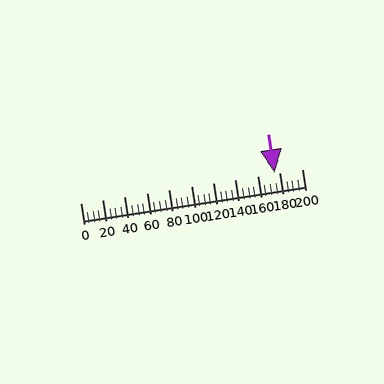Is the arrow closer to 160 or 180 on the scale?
The arrow is closer to 180.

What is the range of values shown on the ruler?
The ruler shows values from 0 to 200.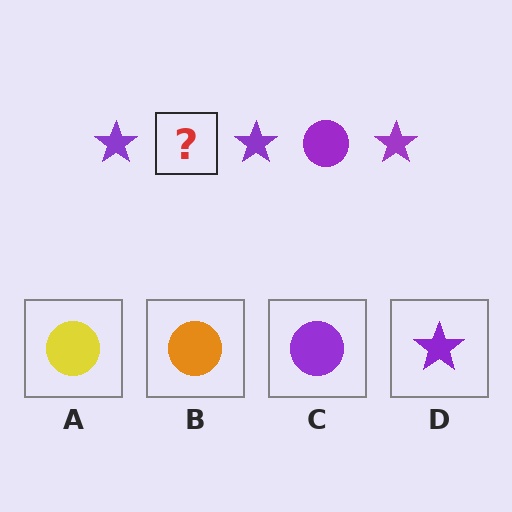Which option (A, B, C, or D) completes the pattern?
C.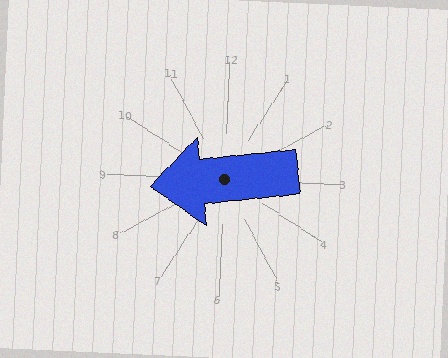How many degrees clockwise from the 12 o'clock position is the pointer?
Approximately 262 degrees.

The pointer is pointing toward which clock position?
Roughly 9 o'clock.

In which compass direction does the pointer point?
West.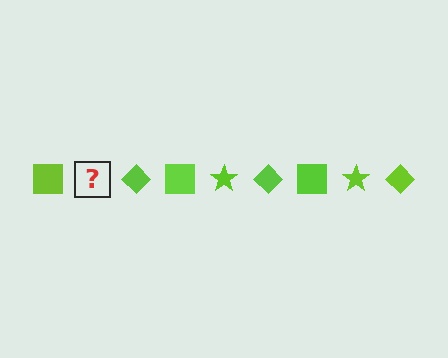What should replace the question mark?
The question mark should be replaced with a lime star.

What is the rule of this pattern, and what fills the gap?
The rule is that the pattern cycles through square, star, diamond shapes in lime. The gap should be filled with a lime star.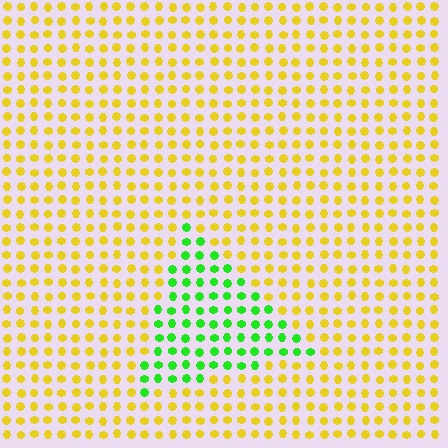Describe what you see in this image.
The image is filled with small yellow elements in a uniform arrangement. A triangle-shaped region is visible where the elements are tinted to a slightly different hue, forming a subtle color boundary.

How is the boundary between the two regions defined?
The boundary is defined purely by a slight shift in hue (about 67 degrees). Spacing, size, and orientation are identical on both sides.